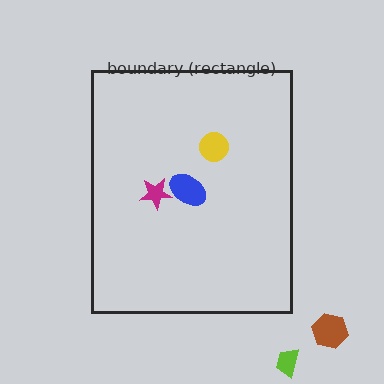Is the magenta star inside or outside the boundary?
Inside.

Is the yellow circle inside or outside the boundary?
Inside.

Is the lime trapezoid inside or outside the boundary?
Outside.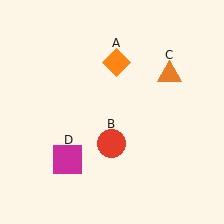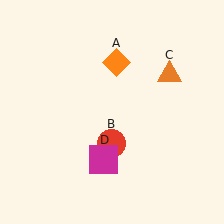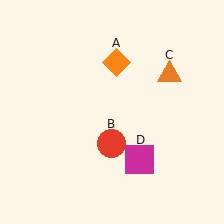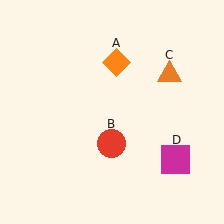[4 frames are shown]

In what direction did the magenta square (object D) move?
The magenta square (object D) moved right.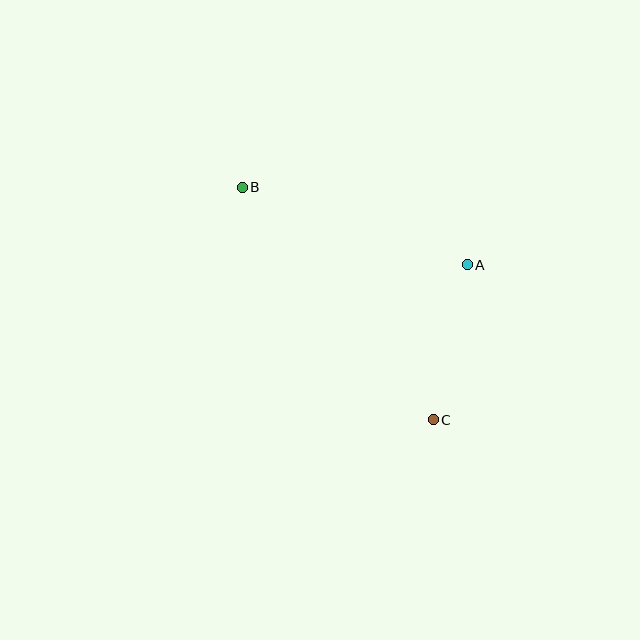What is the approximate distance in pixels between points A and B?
The distance between A and B is approximately 238 pixels.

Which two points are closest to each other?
Points A and C are closest to each other.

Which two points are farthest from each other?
Points B and C are farthest from each other.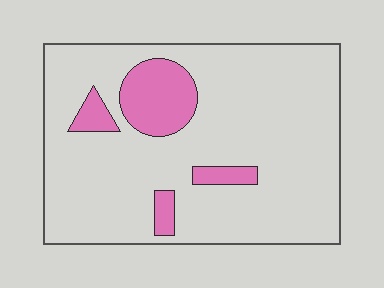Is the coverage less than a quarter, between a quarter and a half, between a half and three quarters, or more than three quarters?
Less than a quarter.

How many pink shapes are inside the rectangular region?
4.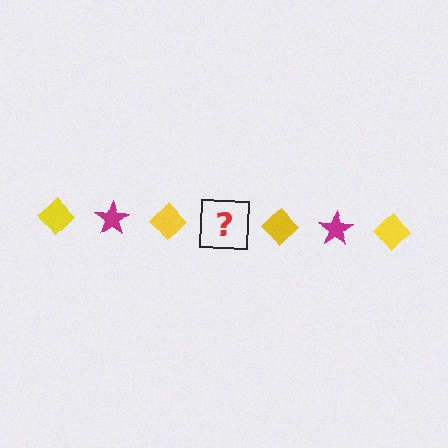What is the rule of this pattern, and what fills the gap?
The rule is that the pattern alternates between yellow diamond and magenta star. The gap should be filled with a magenta star.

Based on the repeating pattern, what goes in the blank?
The blank should be a magenta star.